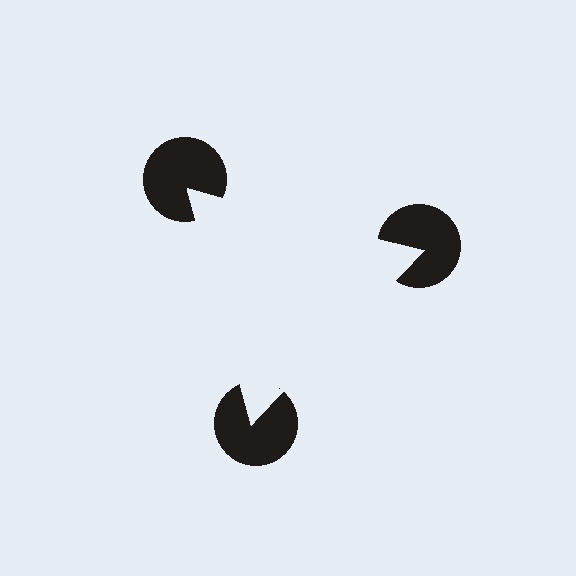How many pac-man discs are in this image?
There are 3 — one at each vertex of the illusory triangle.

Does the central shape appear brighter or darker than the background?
It typically appears slightly brighter than the background, even though no actual brightness change is drawn.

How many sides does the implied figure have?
3 sides.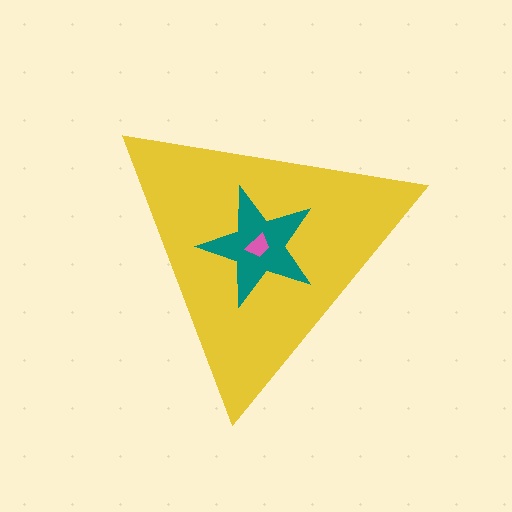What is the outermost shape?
The yellow triangle.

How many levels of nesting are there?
3.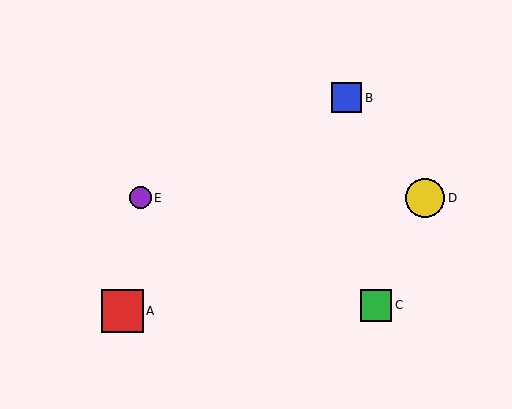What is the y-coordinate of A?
Object A is at y≈311.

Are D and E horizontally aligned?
Yes, both are at y≈198.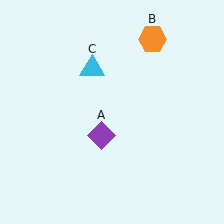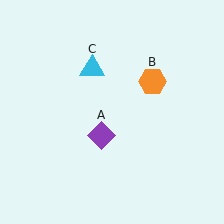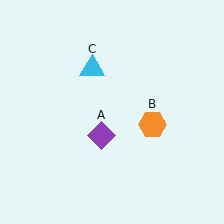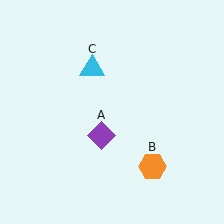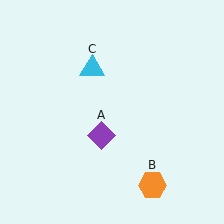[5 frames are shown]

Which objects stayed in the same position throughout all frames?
Purple diamond (object A) and cyan triangle (object C) remained stationary.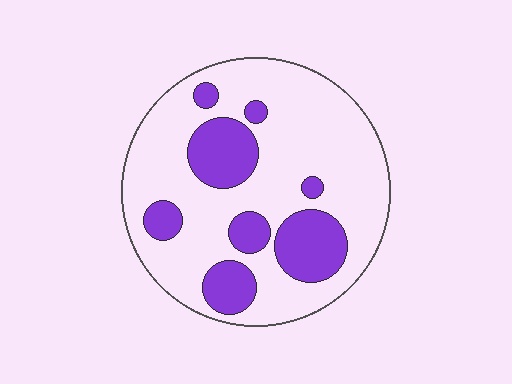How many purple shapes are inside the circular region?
8.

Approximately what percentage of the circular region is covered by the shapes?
Approximately 25%.